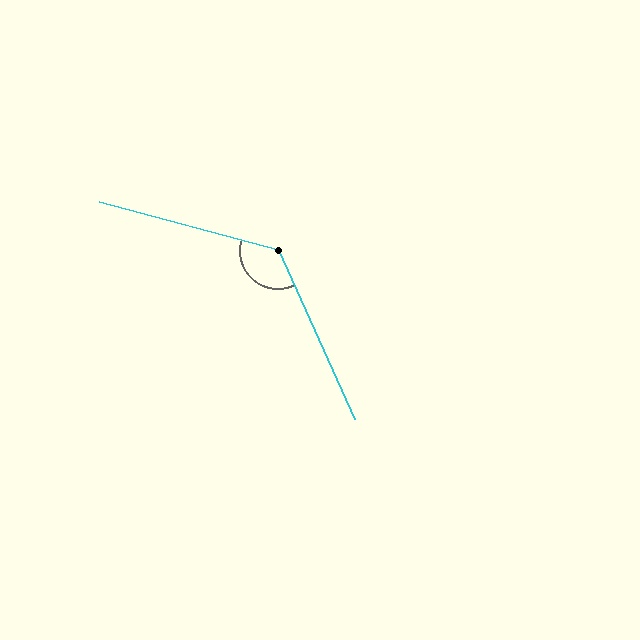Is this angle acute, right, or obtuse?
It is obtuse.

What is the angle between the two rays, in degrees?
Approximately 129 degrees.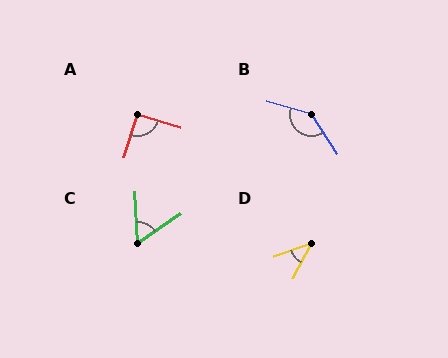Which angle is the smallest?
D, at approximately 43 degrees.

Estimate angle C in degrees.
Approximately 58 degrees.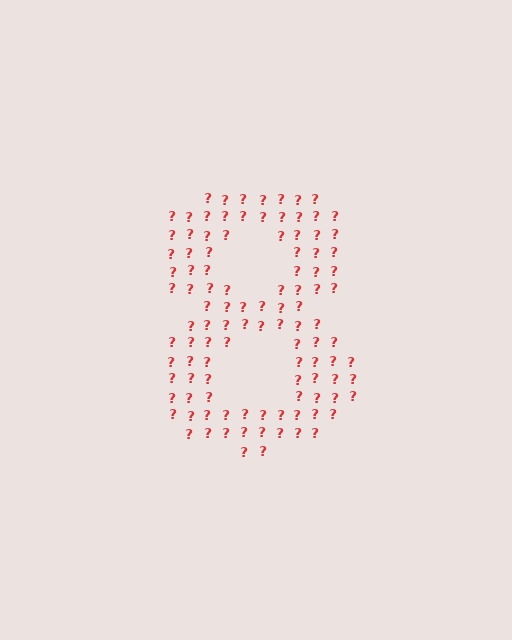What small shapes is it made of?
It is made of small question marks.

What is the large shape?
The large shape is the digit 8.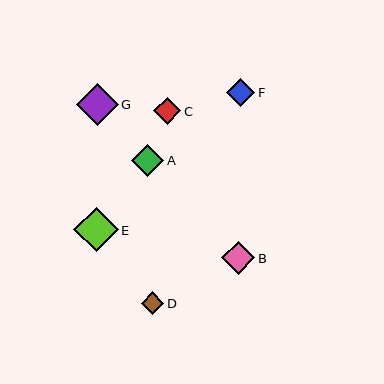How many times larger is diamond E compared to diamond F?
Diamond E is approximately 1.6 times the size of diamond F.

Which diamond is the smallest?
Diamond D is the smallest with a size of approximately 23 pixels.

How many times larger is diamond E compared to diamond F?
Diamond E is approximately 1.6 times the size of diamond F.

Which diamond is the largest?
Diamond E is the largest with a size of approximately 45 pixels.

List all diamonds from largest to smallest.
From largest to smallest: E, G, B, A, F, C, D.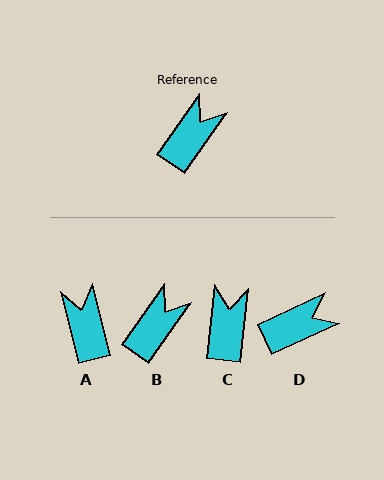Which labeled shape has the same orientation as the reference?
B.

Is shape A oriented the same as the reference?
No, it is off by about 49 degrees.